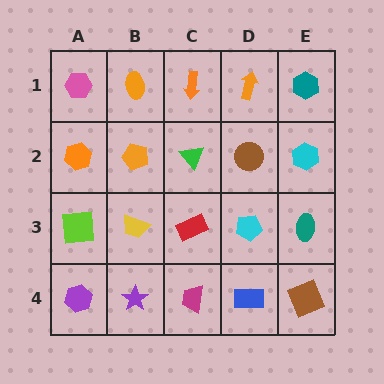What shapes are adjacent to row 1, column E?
A cyan hexagon (row 2, column E), an orange arrow (row 1, column D).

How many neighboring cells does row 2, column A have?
3.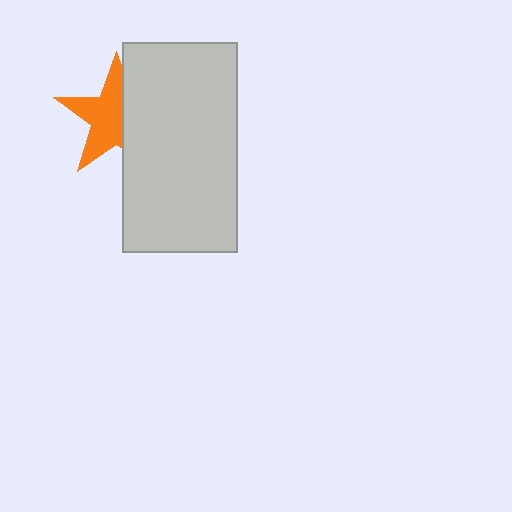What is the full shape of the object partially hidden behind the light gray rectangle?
The partially hidden object is an orange star.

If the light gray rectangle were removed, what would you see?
You would see the complete orange star.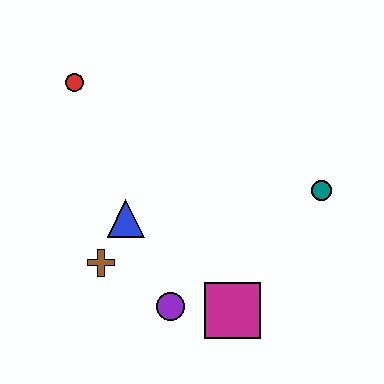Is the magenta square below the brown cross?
Yes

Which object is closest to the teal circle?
The magenta square is closest to the teal circle.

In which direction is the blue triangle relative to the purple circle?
The blue triangle is above the purple circle.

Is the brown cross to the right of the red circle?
Yes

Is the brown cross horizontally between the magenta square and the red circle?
Yes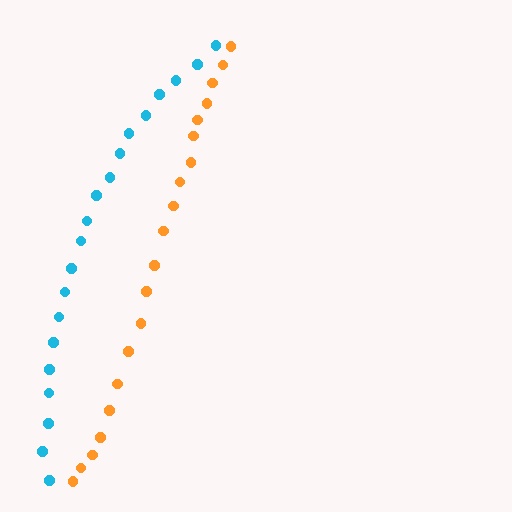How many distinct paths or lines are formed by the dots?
There are 2 distinct paths.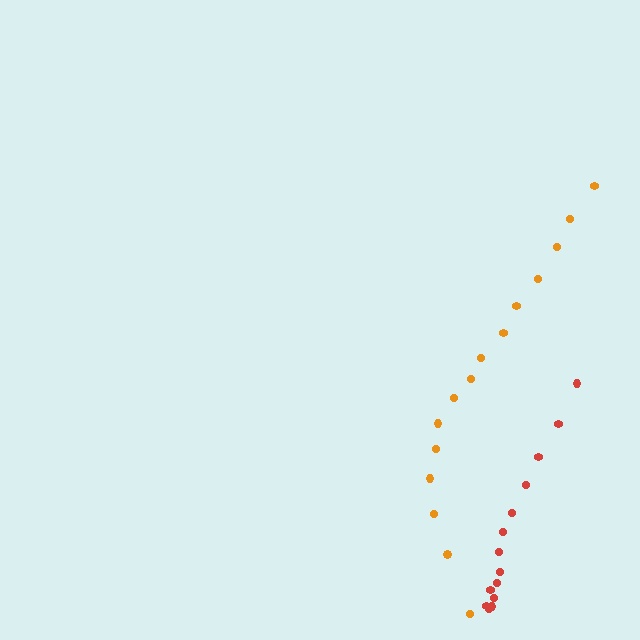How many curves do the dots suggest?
There are 2 distinct paths.